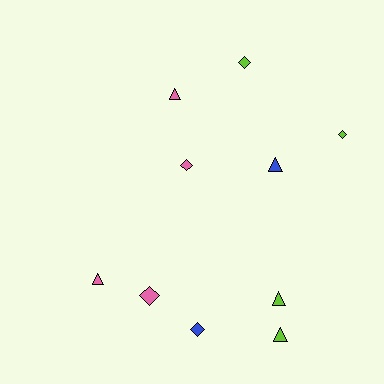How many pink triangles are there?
There are 2 pink triangles.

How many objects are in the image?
There are 10 objects.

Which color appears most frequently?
Lime, with 4 objects.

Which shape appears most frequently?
Triangle, with 5 objects.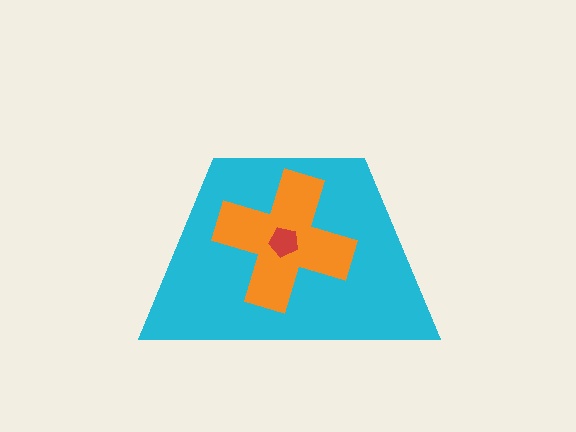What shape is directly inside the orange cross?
The red pentagon.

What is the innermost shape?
The red pentagon.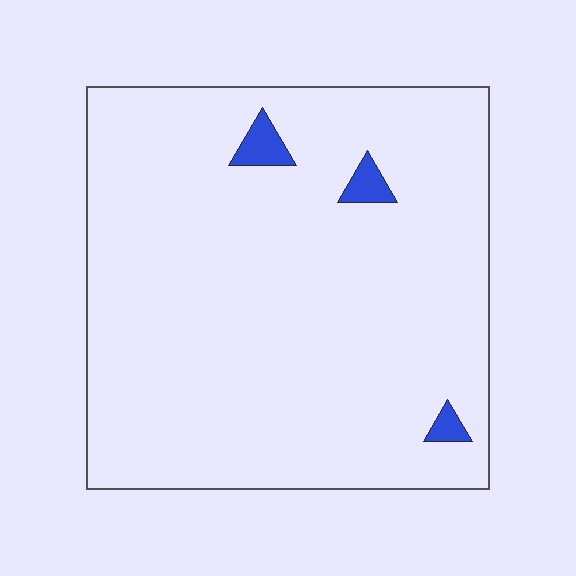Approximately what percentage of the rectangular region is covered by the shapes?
Approximately 5%.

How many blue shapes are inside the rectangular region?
3.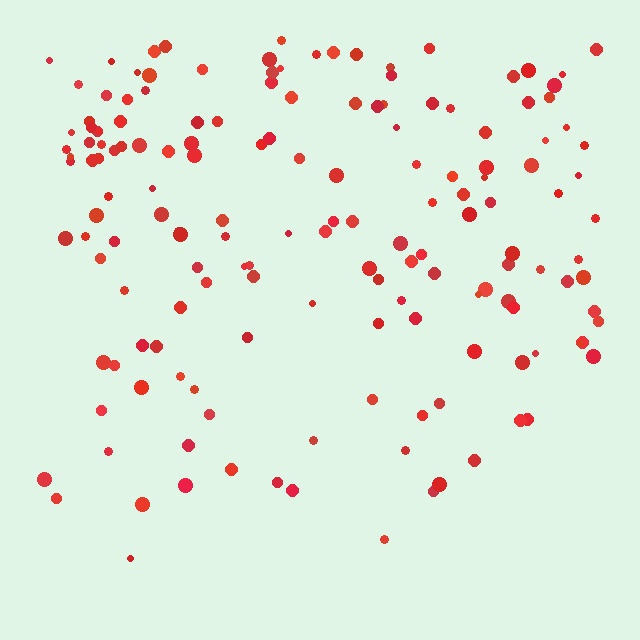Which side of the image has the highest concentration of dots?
The top.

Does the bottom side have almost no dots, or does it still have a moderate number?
Still a moderate number, just noticeably fewer than the top.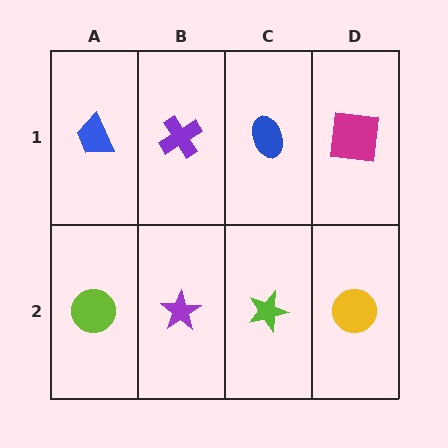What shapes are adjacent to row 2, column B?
A purple cross (row 1, column B), a lime circle (row 2, column A), a lime star (row 2, column C).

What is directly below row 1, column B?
A purple star.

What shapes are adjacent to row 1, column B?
A purple star (row 2, column B), a blue trapezoid (row 1, column A), a blue ellipse (row 1, column C).